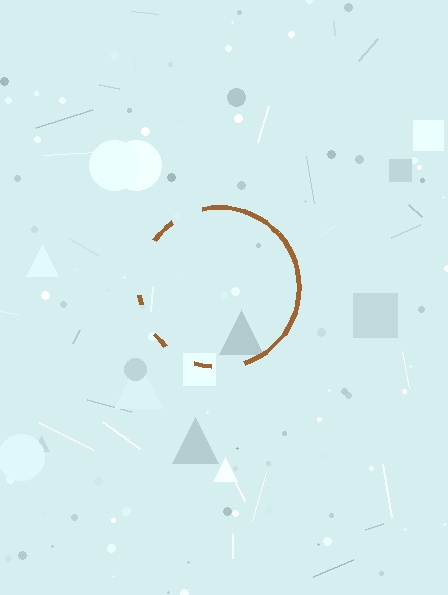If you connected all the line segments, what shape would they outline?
They would outline a circle.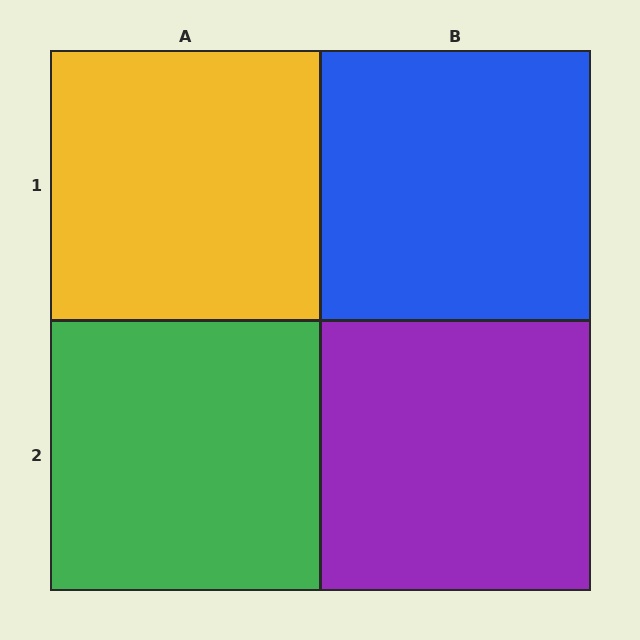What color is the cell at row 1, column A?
Yellow.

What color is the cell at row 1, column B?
Blue.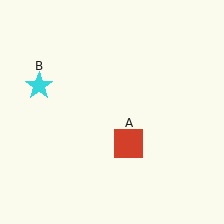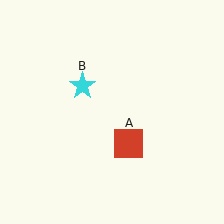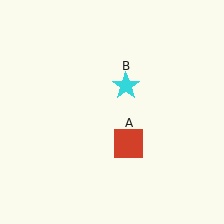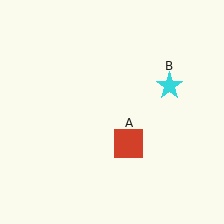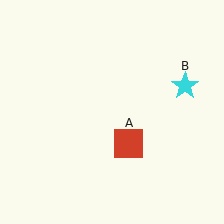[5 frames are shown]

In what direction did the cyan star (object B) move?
The cyan star (object B) moved right.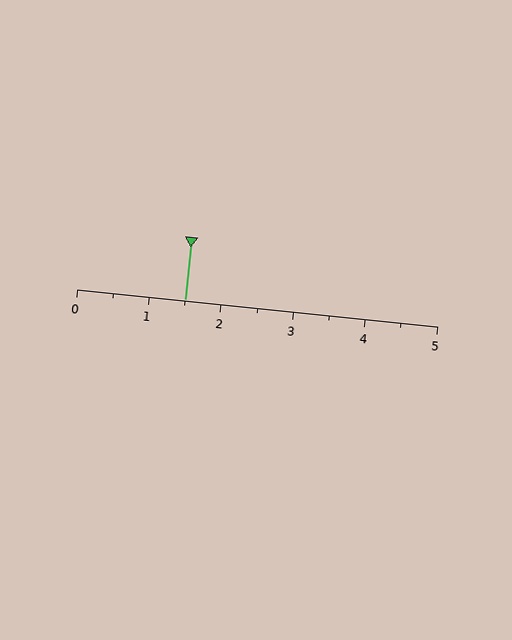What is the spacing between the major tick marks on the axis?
The major ticks are spaced 1 apart.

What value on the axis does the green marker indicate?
The marker indicates approximately 1.5.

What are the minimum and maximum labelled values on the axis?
The axis runs from 0 to 5.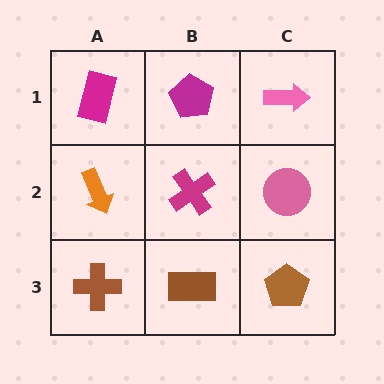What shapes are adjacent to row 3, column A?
An orange arrow (row 2, column A), a brown rectangle (row 3, column B).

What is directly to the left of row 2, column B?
An orange arrow.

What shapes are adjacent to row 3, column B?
A magenta cross (row 2, column B), a brown cross (row 3, column A), a brown pentagon (row 3, column C).